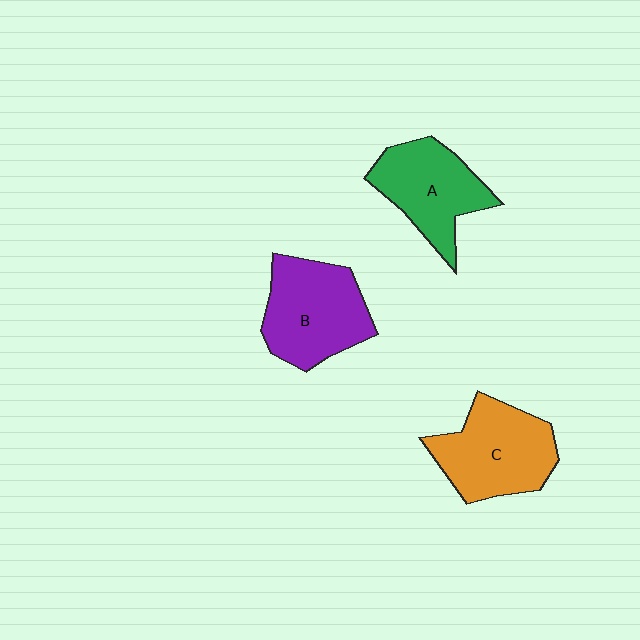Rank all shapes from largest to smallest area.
From largest to smallest: C (orange), B (purple), A (green).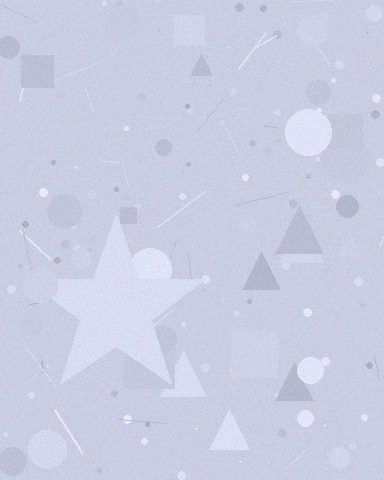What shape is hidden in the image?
A star is hidden in the image.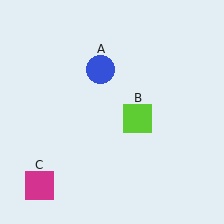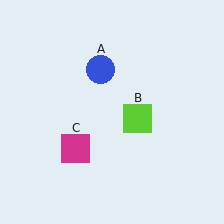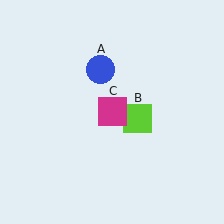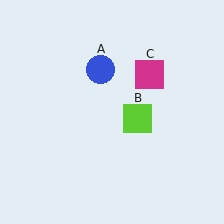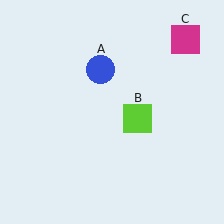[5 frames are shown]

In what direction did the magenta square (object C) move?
The magenta square (object C) moved up and to the right.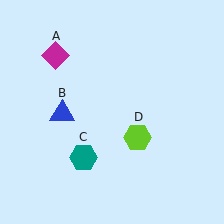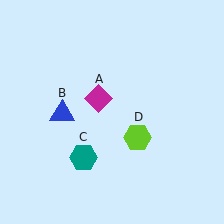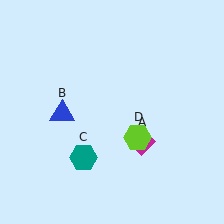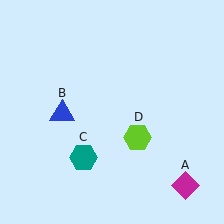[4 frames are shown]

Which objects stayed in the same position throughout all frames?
Blue triangle (object B) and teal hexagon (object C) and lime hexagon (object D) remained stationary.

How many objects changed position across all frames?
1 object changed position: magenta diamond (object A).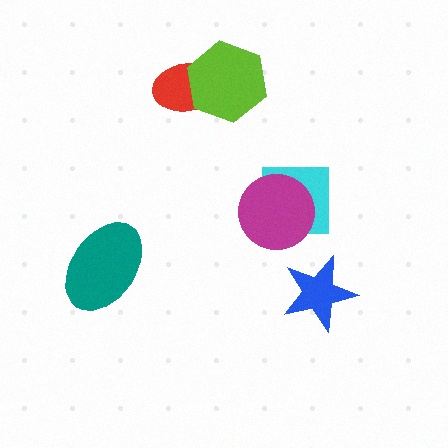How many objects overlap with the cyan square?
1 object overlaps with the cyan square.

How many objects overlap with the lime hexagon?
1 object overlaps with the lime hexagon.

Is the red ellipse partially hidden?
Yes, it is partially covered by another shape.